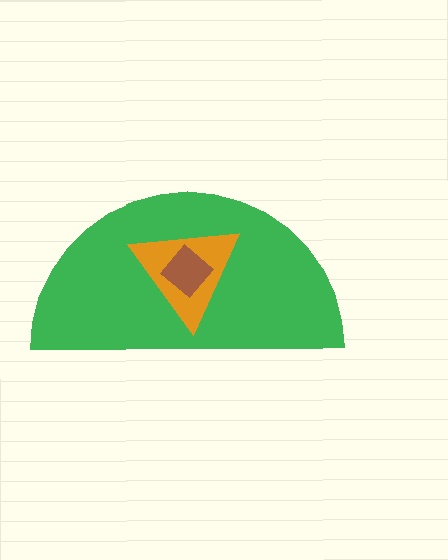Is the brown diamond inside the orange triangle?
Yes.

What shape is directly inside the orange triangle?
The brown diamond.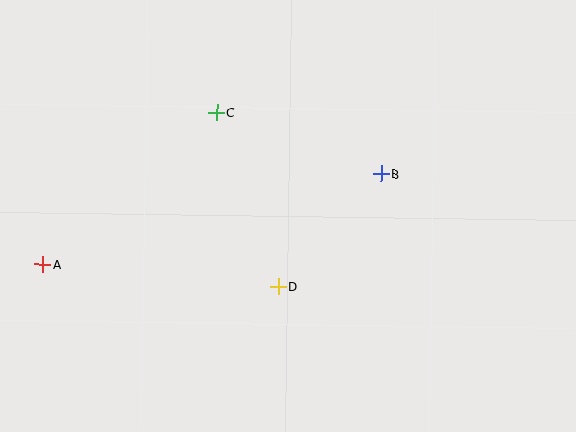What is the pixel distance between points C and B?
The distance between C and B is 175 pixels.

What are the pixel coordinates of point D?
Point D is at (278, 287).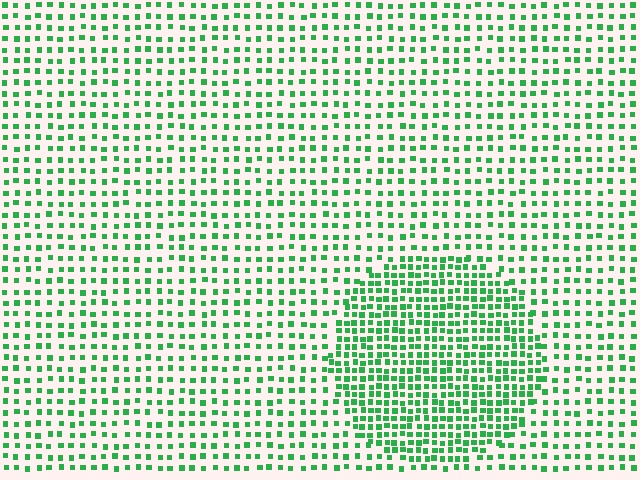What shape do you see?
I see a circle.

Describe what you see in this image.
The image contains small green elements arranged at two different densities. A circle-shaped region is visible where the elements are more densely packed than the surrounding area.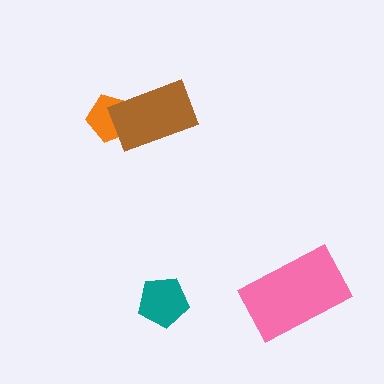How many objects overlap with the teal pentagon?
0 objects overlap with the teal pentagon.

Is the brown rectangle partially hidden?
No, no other shape covers it.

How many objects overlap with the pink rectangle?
0 objects overlap with the pink rectangle.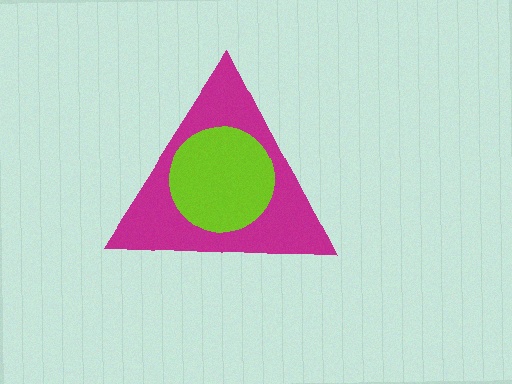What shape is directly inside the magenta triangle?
The lime circle.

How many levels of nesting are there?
2.